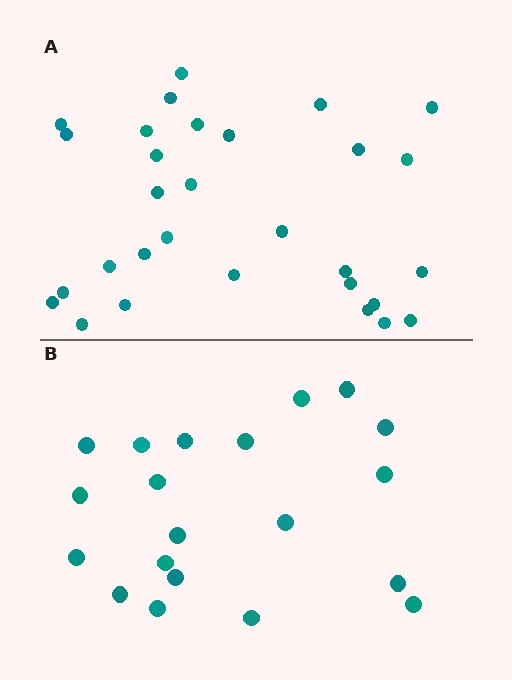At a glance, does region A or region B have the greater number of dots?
Region A (the top region) has more dots.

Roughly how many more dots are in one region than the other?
Region A has roughly 10 or so more dots than region B.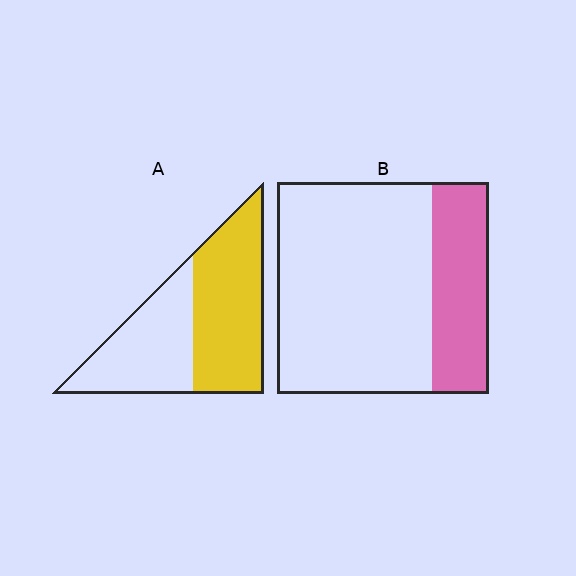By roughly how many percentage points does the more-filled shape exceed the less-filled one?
By roughly 30 percentage points (A over B).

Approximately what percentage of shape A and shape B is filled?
A is approximately 55% and B is approximately 25%.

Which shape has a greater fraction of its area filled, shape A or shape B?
Shape A.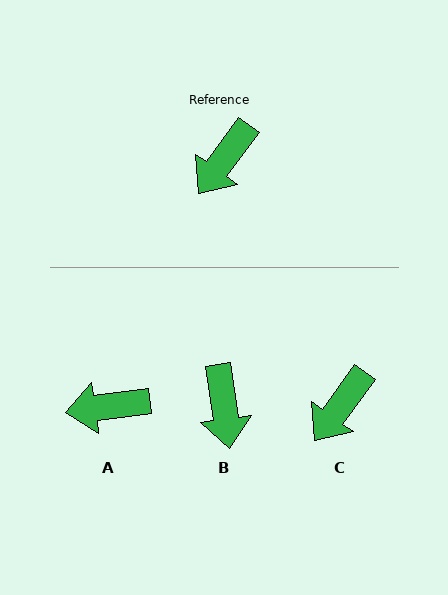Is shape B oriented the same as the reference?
No, it is off by about 44 degrees.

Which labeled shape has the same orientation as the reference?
C.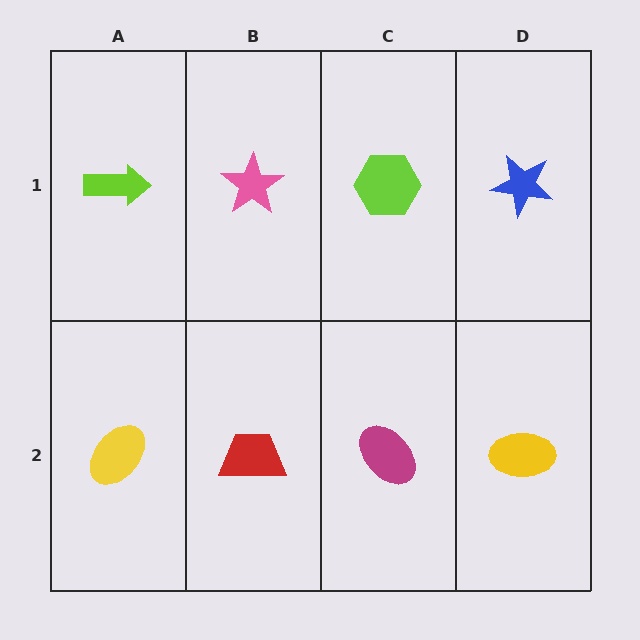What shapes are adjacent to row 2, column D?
A blue star (row 1, column D), a magenta ellipse (row 2, column C).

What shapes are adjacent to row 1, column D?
A yellow ellipse (row 2, column D), a lime hexagon (row 1, column C).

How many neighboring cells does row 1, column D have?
2.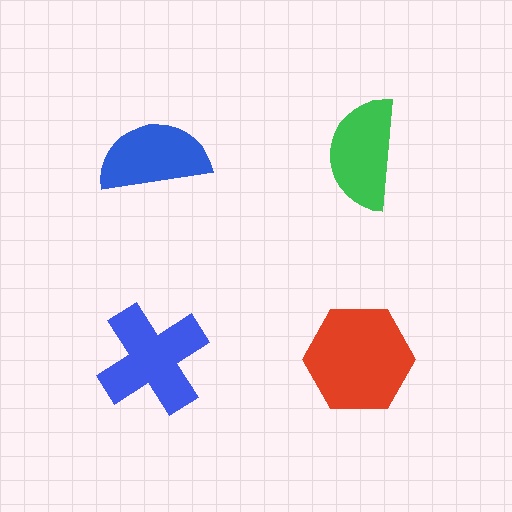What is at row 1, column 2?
A green semicircle.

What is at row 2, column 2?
A red hexagon.